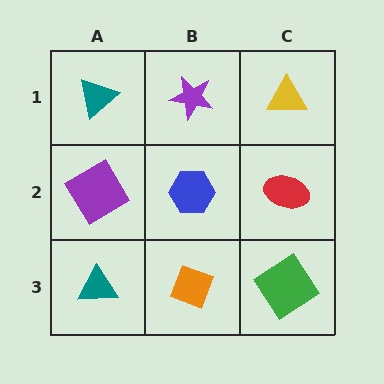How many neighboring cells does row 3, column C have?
2.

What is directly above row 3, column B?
A blue hexagon.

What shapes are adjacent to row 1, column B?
A blue hexagon (row 2, column B), a teal triangle (row 1, column A), a yellow triangle (row 1, column C).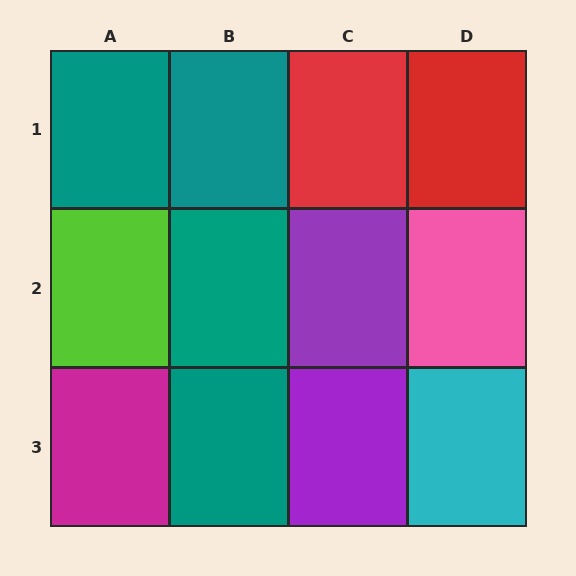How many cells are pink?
1 cell is pink.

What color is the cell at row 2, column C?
Purple.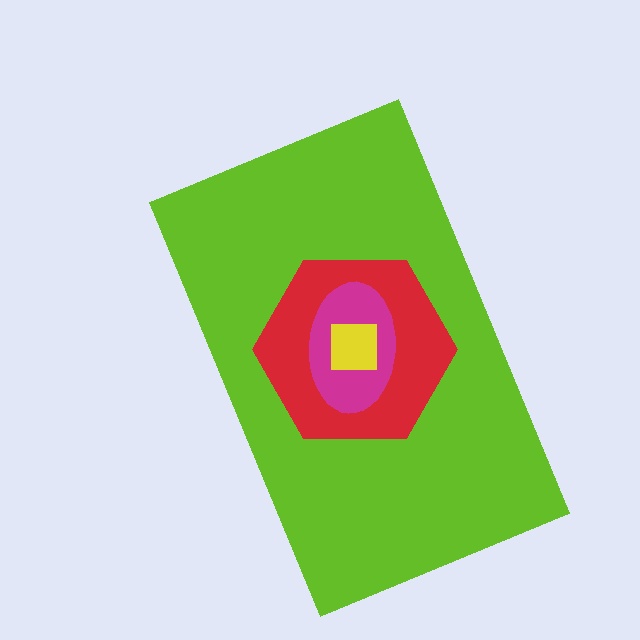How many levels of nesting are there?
4.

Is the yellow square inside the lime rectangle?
Yes.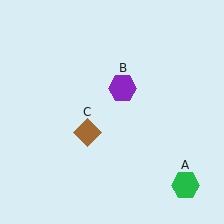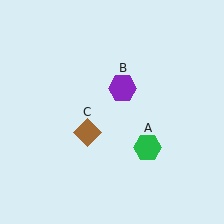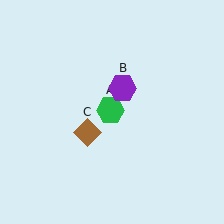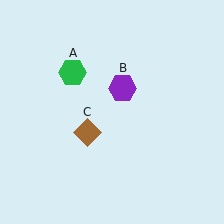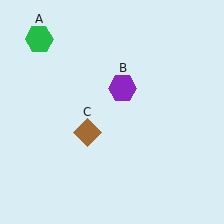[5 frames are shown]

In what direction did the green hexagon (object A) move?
The green hexagon (object A) moved up and to the left.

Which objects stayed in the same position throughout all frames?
Purple hexagon (object B) and brown diamond (object C) remained stationary.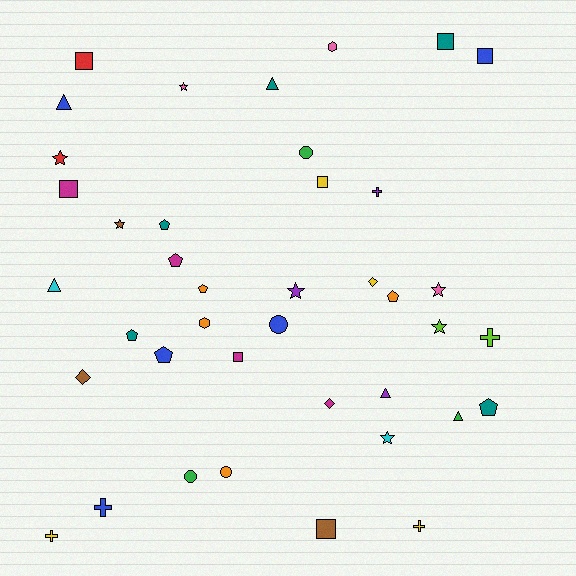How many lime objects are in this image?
There are 2 lime objects.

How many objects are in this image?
There are 40 objects.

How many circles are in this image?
There are 4 circles.